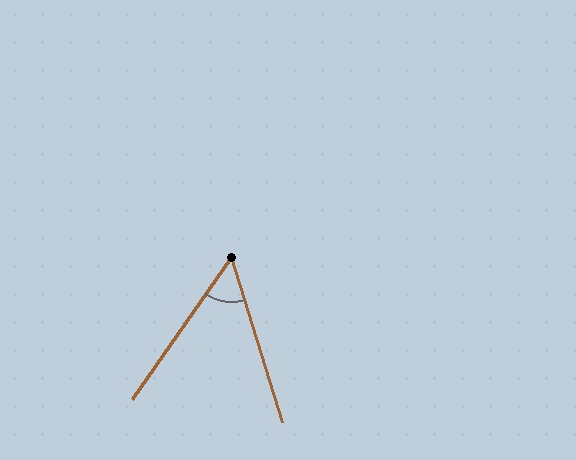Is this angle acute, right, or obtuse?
It is acute.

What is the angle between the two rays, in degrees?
Approximately 52 degrees.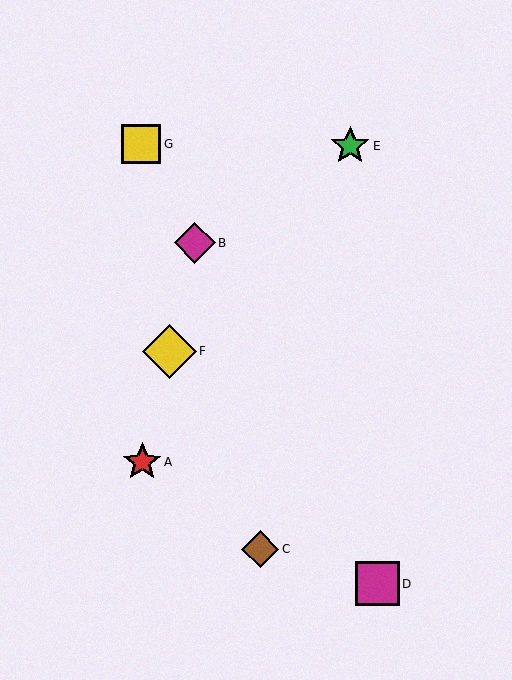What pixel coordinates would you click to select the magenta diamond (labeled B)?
Click at (195, 243) to select the magenta diamond B.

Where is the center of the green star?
The center of the green star is at (350, 146).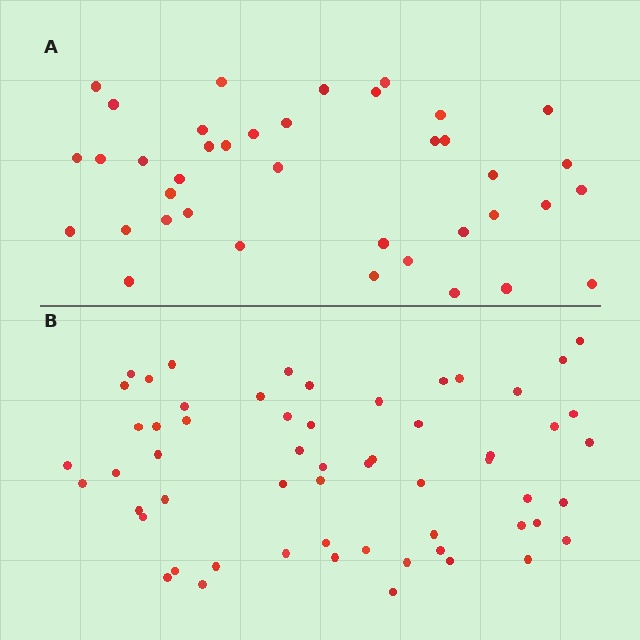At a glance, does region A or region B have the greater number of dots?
Region B (the bottom region) has more dots.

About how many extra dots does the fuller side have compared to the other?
Region B has approximately 20 more dots than region A.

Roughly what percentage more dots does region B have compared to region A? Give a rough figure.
About 50% more.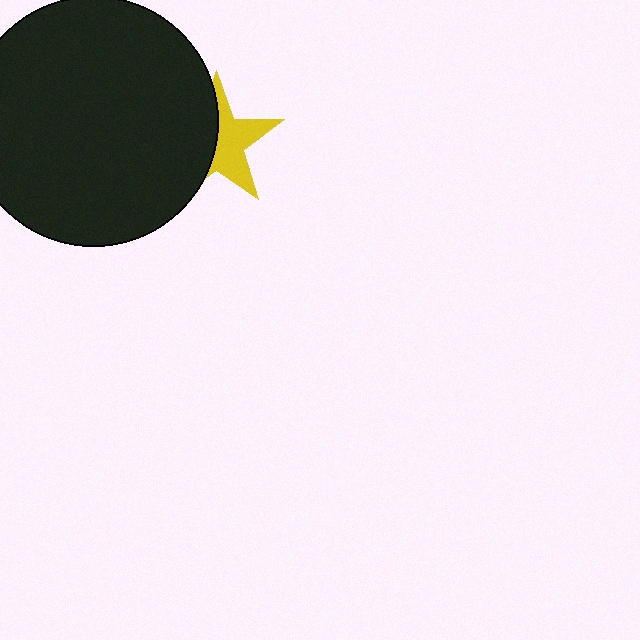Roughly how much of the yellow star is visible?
About half of it is visible (roughly 52%).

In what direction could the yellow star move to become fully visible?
The yellow star could move right. That would shift it out from behind the black circle entirely.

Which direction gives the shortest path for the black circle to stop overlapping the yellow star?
Moving left gives the shortest separation.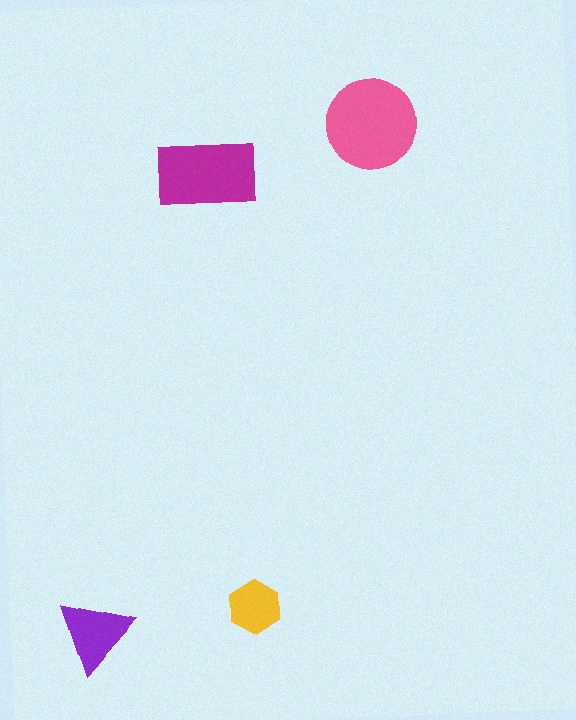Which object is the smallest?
The yellow hexagon.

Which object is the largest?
The pink circle.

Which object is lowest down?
The purple triangle is bottommost.